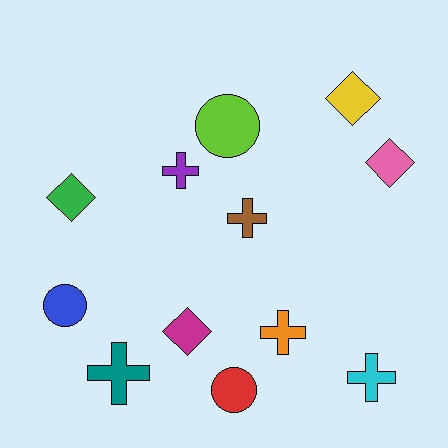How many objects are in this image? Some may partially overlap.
There are 12 objects.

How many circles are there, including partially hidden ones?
There are 3 circles.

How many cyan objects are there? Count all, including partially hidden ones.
There is 1 cyan object.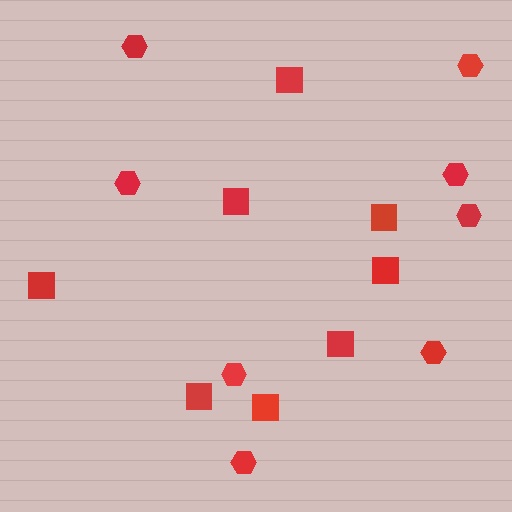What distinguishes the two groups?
There are 2 groups: one group of squares (8) and one group of hexagons (8).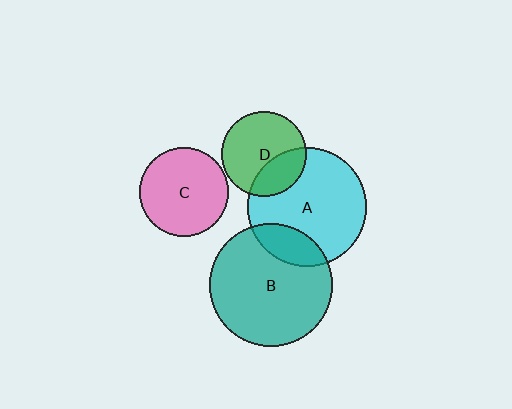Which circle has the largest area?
Circle B (teal).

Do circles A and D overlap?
Yes.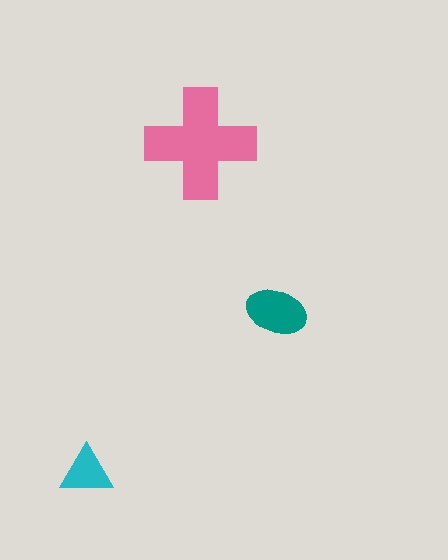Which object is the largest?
The pink cross.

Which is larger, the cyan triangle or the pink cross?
The pink cross.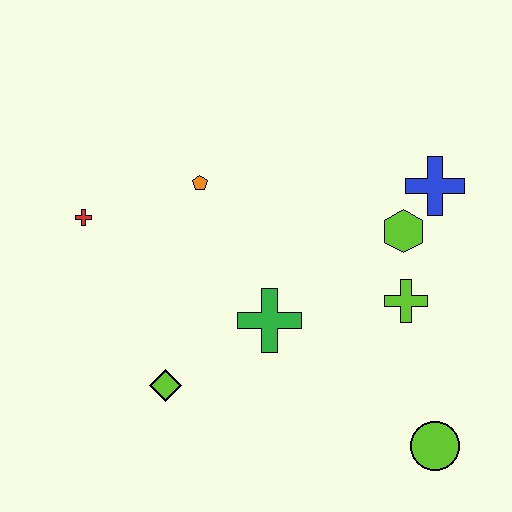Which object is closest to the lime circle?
The lime cross is closest to the lime circle.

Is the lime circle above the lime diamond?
No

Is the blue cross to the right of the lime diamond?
Yes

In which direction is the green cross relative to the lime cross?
The green cross is to the left of the lime cross.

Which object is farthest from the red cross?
The lime circle is farthest from the red cross.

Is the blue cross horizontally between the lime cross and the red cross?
No